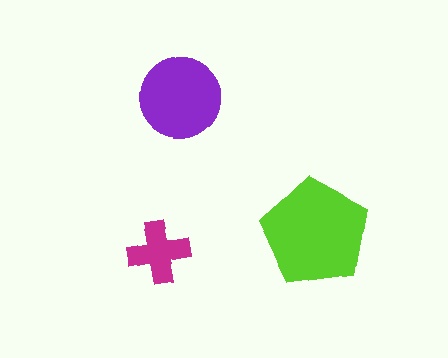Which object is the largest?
The lime pentagon.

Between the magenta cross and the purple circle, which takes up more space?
The purple circle.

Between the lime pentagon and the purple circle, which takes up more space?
The lime pentagon.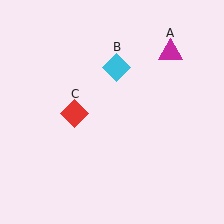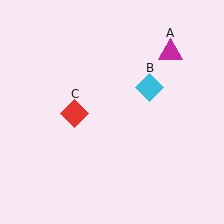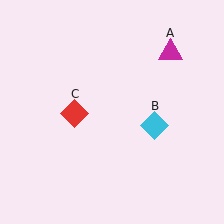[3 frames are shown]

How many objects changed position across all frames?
1 object changed position: cyan diamond (object B).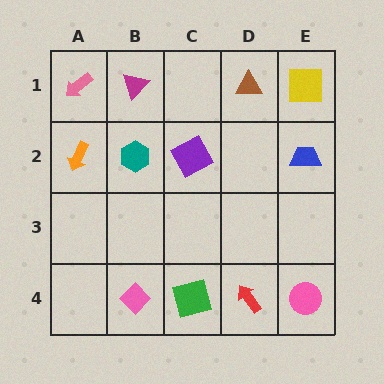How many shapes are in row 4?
4 shapes.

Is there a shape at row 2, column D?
No, that cell is empty.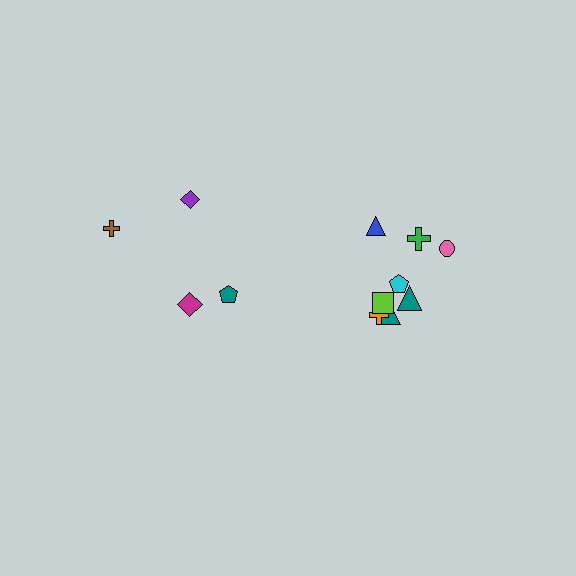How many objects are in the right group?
There are 8 objects.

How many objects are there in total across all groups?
There are 12 objects.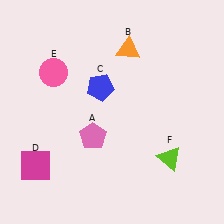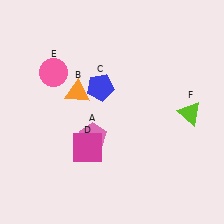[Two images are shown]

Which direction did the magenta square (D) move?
The magenta square (D) moved right.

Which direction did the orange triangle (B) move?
The orange triangle (B) moved left.